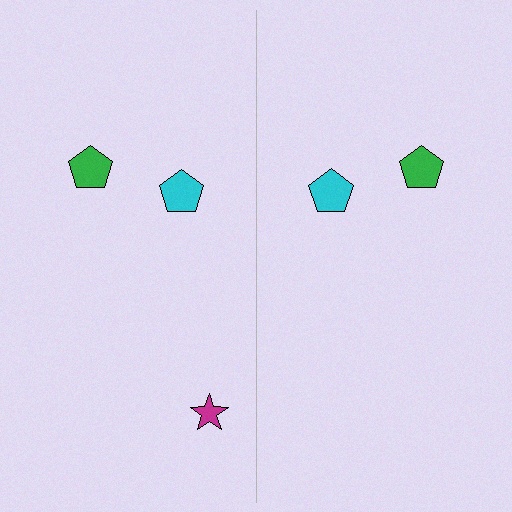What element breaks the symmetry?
A magenta star is missing from the right side.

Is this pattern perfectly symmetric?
No, the pattern is not perfectly symmetric. A magenta star is missing from the right side.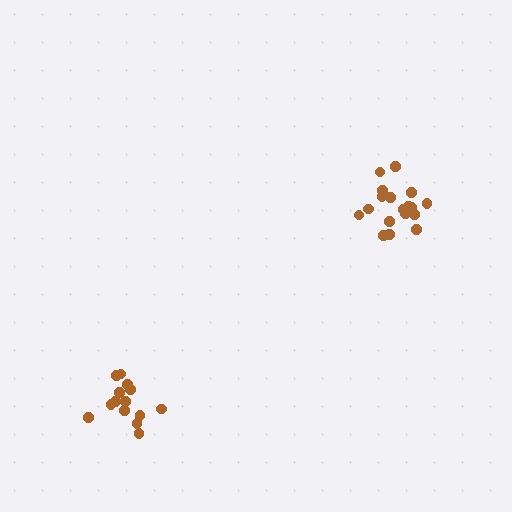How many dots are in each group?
Group 1: 14 dots, Group 2: 18 dots (32 total).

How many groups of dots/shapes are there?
There are 2 groups.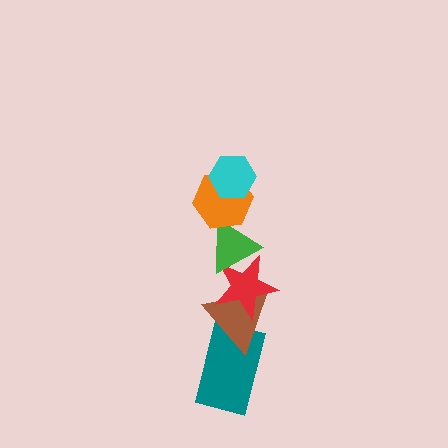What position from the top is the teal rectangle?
The teal rectangle is 6th from the top.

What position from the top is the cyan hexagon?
The cyan hexagon is 1st from the top.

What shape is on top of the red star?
The green triangle is on top of the red star.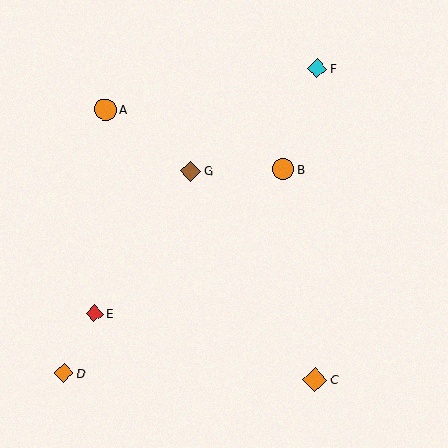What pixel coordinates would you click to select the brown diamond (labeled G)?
Click at (190, 171) to select the brown diamond G.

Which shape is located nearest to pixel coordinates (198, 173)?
The brown diamond (labeled G) at (190, 171) is nearest to that location.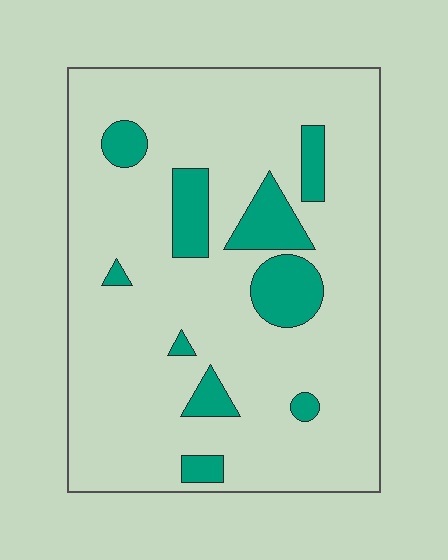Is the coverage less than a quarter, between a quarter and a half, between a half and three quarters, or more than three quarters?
Less than a quarter.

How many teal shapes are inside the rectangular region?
10.